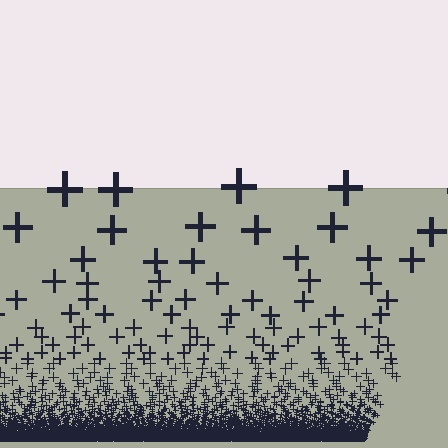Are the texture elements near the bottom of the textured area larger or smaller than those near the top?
Smaller. The gradient is inverted — elements near the bottom are smaller and denser.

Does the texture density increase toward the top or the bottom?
Density increases toward the bottom.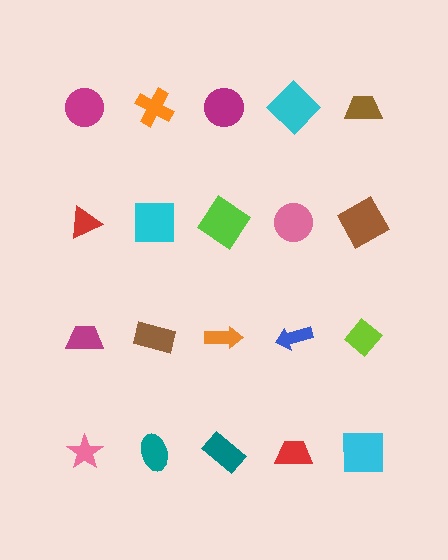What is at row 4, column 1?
A pink star.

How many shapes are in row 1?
5 shapes.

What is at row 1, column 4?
A cyan diamond.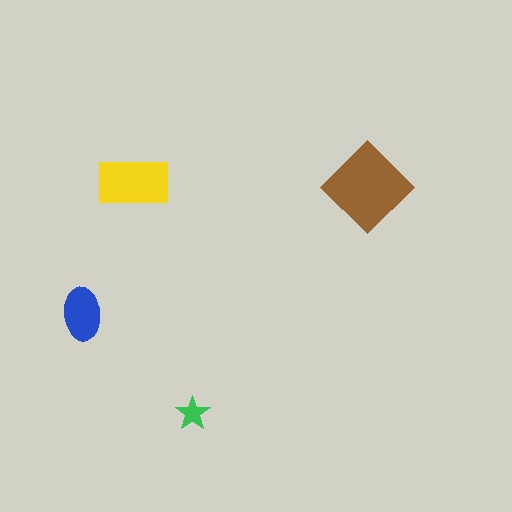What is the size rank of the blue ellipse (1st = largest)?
3rd.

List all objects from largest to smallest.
The brown diamond, the yellow rectangle, the blue ellipse, the green star.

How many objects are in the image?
There are 4 objects in the image.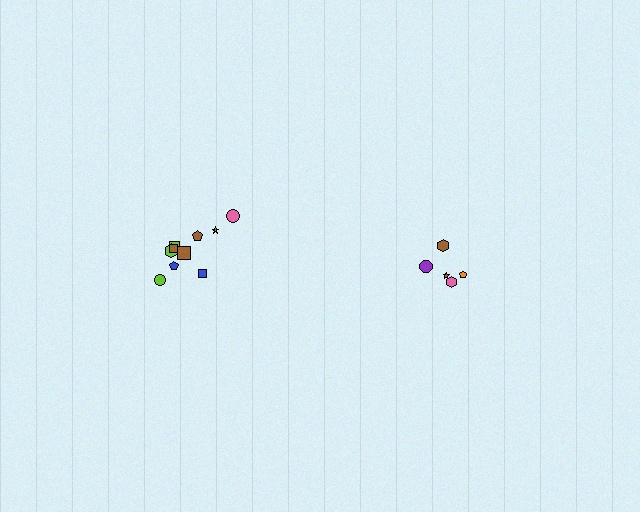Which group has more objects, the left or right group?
The left group.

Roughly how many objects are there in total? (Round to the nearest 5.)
Roughly 15 objects in total.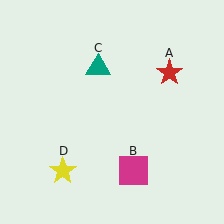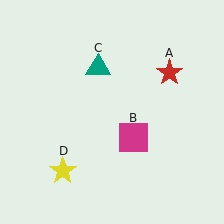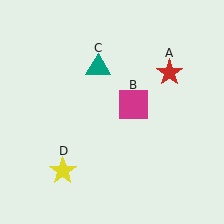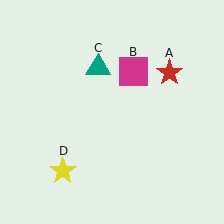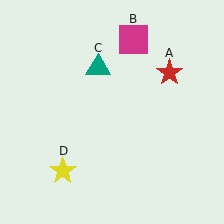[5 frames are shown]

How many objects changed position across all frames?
1 object changed position: magenta square (object B).